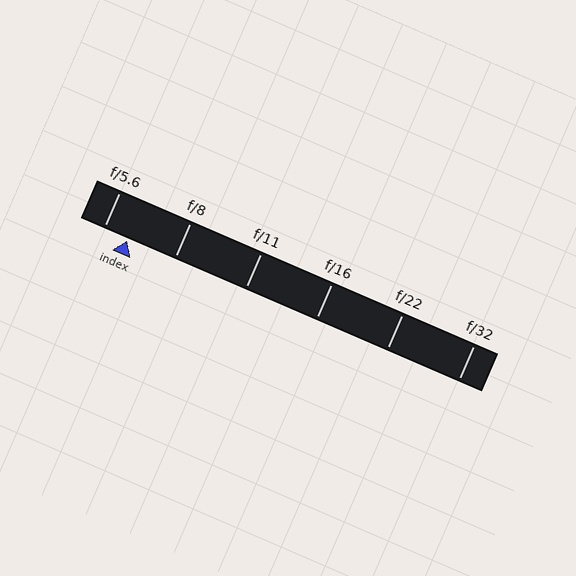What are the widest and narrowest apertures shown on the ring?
The widest aperture shown is f/5.6 and the narrowest is f/32.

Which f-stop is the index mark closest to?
The index mark is closest to f/5.6.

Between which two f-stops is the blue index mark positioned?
The index mark is between f/5.6 and f/8.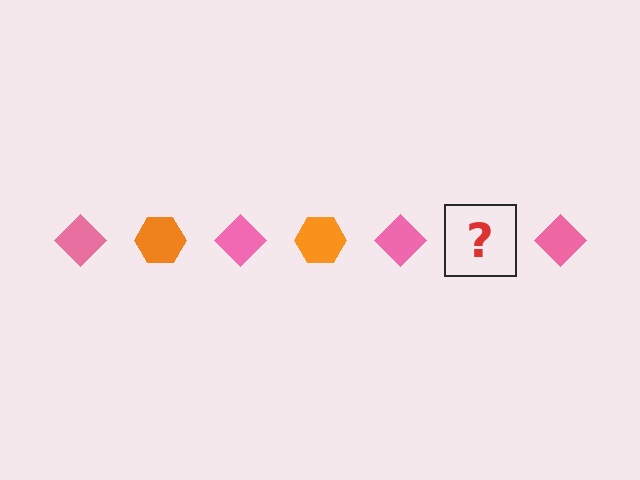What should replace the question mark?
The question mark should be replaced with an orange hexagon.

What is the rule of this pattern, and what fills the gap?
The rule is that the pattern alternates between pink diamond and orange hexagon. The gap should be filled with an orange hexagon.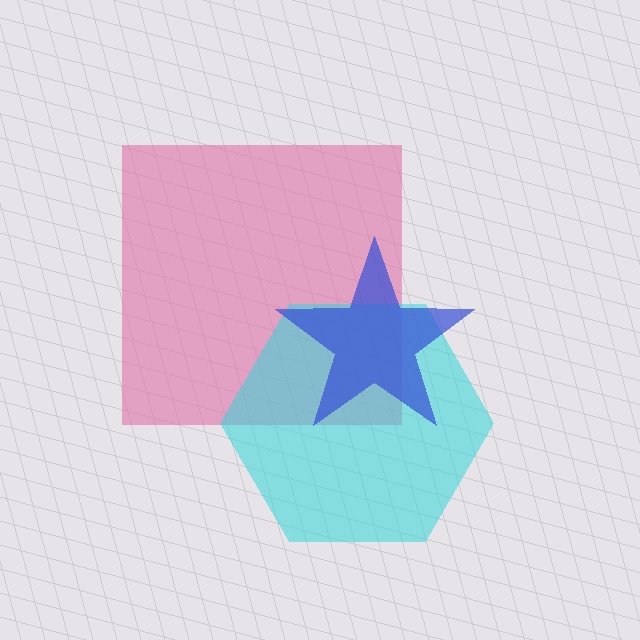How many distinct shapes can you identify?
There are 3 distinct shapes: a pink square, a cyan hexagon, a blue star.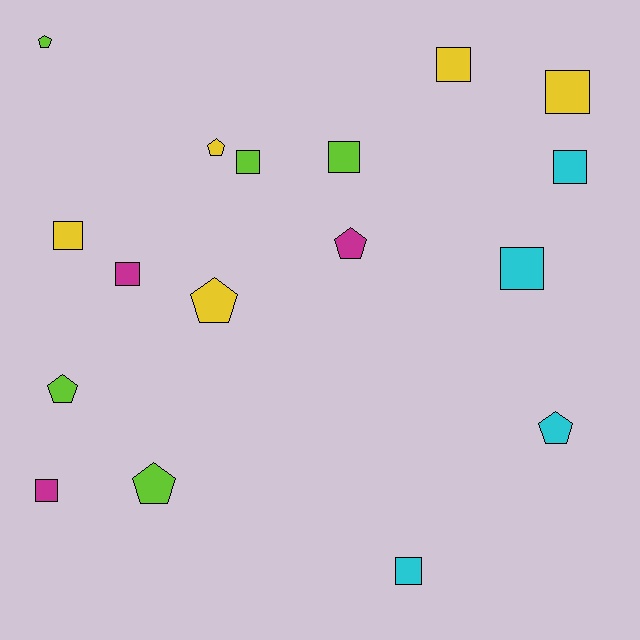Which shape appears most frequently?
Square, with 10 objects.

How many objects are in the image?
There are 17 objects.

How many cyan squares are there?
There are 3 cyan squares.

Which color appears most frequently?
Lime, with 5 objects.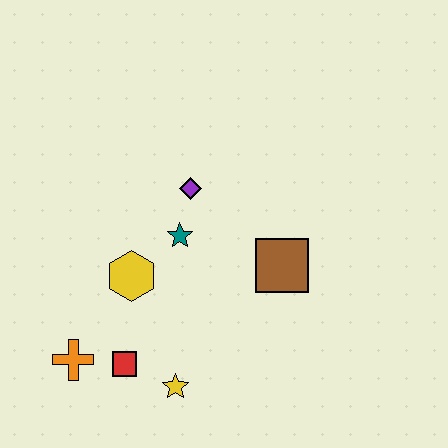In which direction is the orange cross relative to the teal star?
The orange cross is below the teal star.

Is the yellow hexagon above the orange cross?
Yes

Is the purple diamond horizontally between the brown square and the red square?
Yes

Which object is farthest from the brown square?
The orange cross is farthest from the brown square.